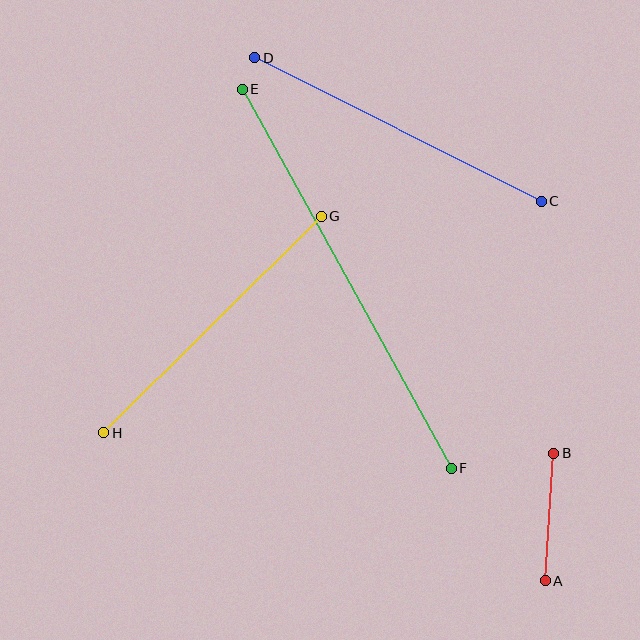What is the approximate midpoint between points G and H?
The midpoint is at approximately (212, 325) pixels.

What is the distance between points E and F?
The distance is approximately 433 pixels.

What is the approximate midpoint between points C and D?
The midpoint is at approximately (398, 130) pixels.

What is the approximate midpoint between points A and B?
The midpoint is at approximately (549, 517) pixels.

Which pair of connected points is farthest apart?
Points E and F are farthest apart.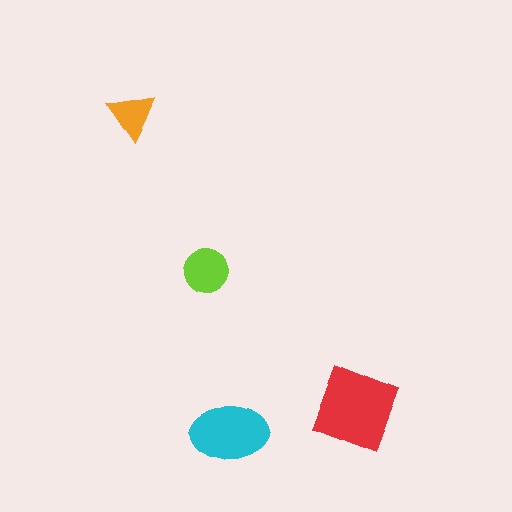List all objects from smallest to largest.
The orange triangle, the lime circle, the cyan ellipse, the red diamond.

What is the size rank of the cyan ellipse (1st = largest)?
2nd.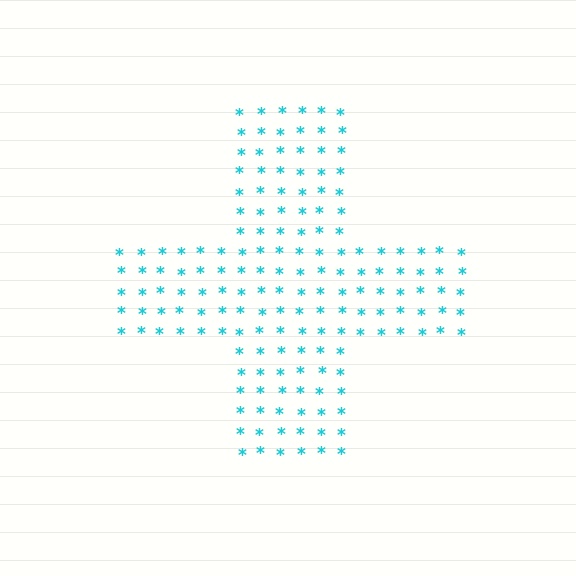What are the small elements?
The small elements are asterisks.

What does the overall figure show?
The overall figure shows a cross.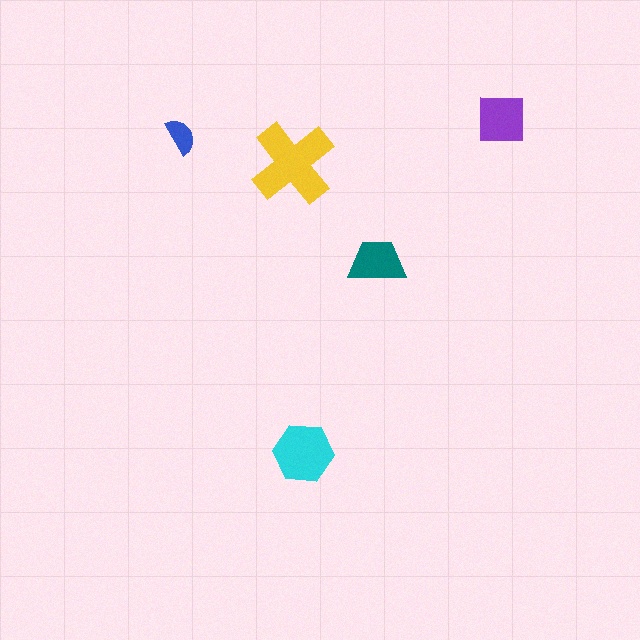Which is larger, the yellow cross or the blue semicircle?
The yellow cross.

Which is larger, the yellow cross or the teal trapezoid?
The yellow cross.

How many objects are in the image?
There are 5 objects in the image.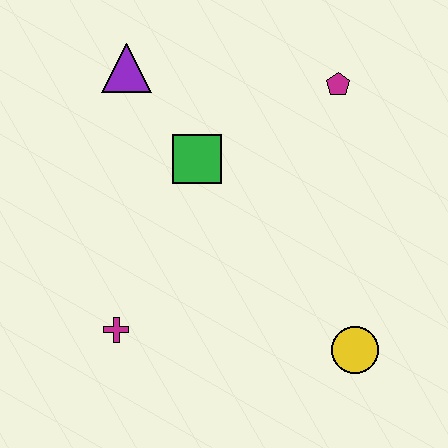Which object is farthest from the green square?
The yellow circle is farthest from the green square.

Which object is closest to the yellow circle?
The magenta cross is closest to the yellow circle.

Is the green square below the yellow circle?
No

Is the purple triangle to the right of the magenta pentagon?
No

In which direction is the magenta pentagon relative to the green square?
The magenta pentagon is to the right of the green square.